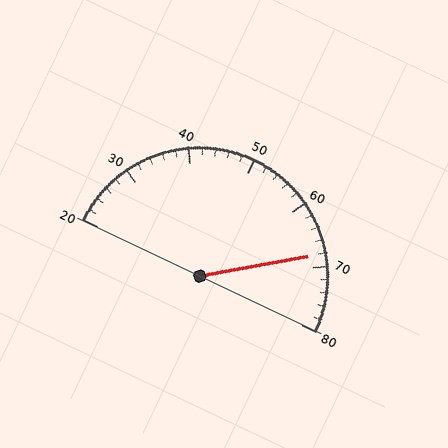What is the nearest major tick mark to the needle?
The nearest major tick mark is 70.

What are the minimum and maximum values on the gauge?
The gauge ranges from 20 to 80.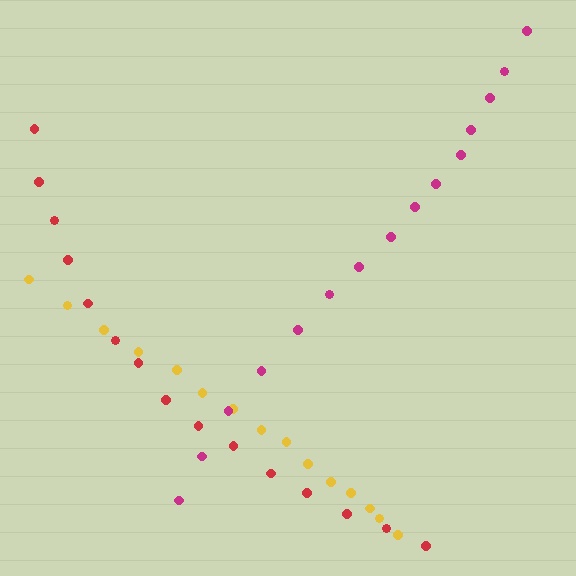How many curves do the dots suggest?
There are 3 distinct paths.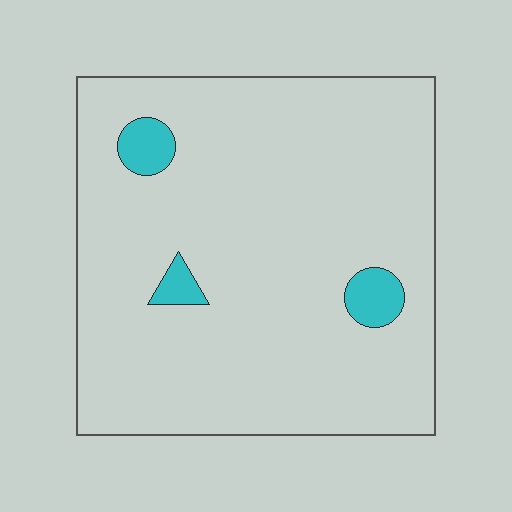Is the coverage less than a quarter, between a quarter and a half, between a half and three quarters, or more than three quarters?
Less than a quarter.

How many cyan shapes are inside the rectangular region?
3.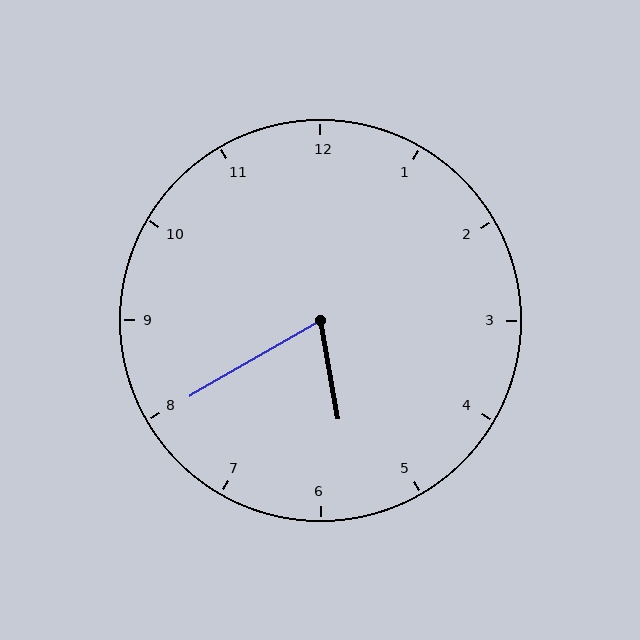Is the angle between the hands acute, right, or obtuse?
It is acute.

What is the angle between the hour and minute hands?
Approximately 70 degrees.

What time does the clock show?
5:40.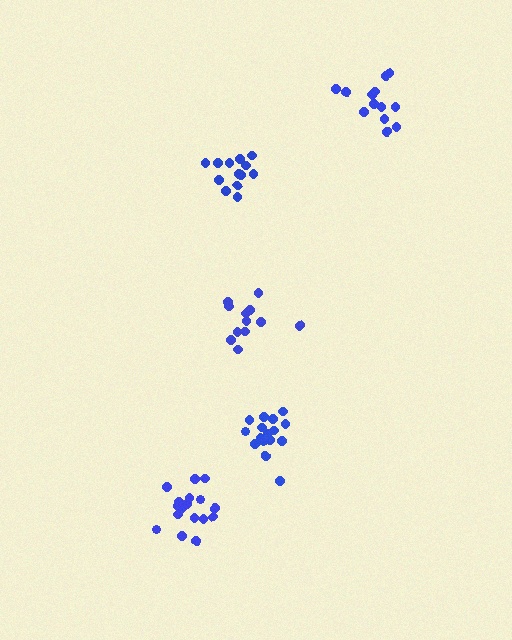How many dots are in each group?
Group 1: 17 dots, Group 2: 14 dots, Group 3: 12 dots, Group 4: 17 dots, Group 5: 13 dots (73 total).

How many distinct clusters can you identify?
There are 5 distinct clusters.